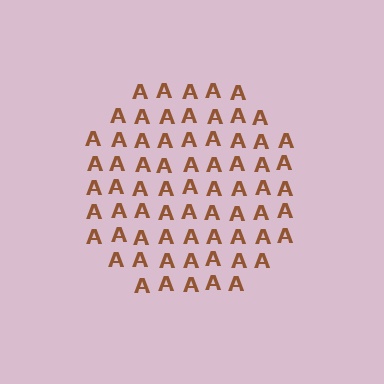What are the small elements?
The small elements are letter A's.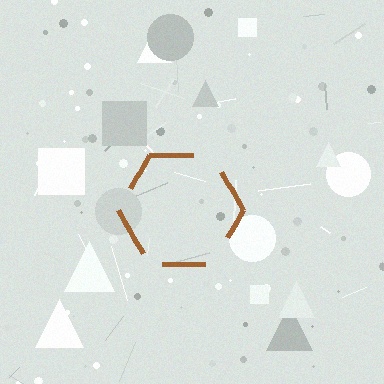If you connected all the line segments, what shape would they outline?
They would outline a hexagon.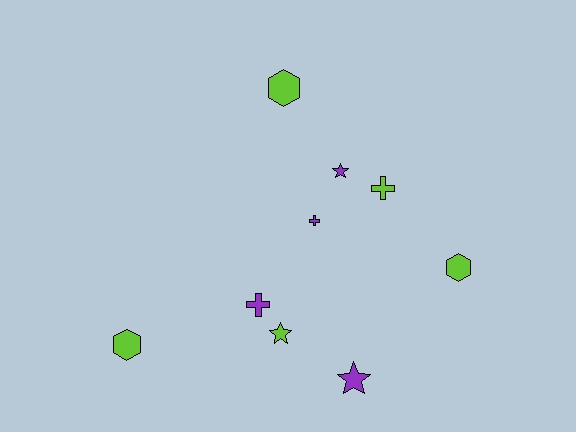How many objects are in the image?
There are 9 objects.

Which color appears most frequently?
Lime, with 5 objects.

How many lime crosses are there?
There is 1 lime cross.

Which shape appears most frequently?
Cross, with 3 objects.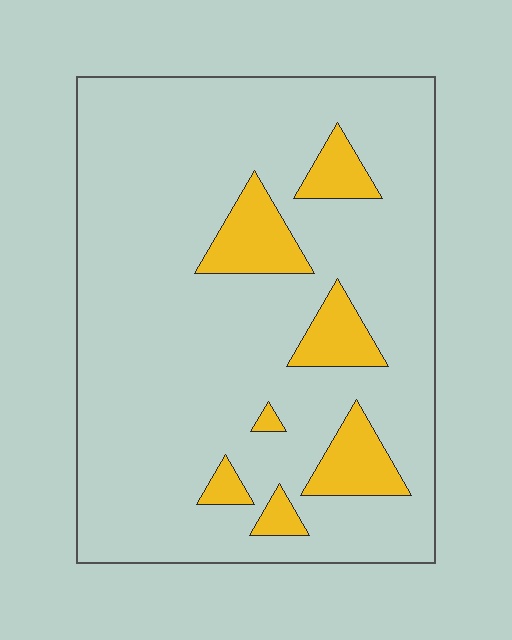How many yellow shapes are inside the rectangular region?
7.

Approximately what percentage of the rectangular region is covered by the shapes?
Approximately 15%.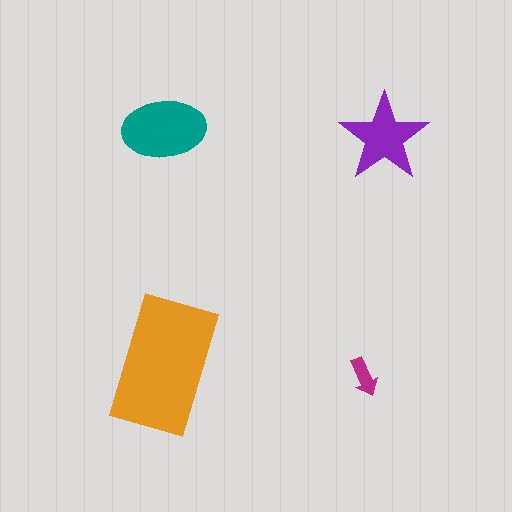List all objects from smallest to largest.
The magenta arrow, the purple star, the teal ellipse, the orange rectangle.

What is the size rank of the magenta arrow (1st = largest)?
4th.